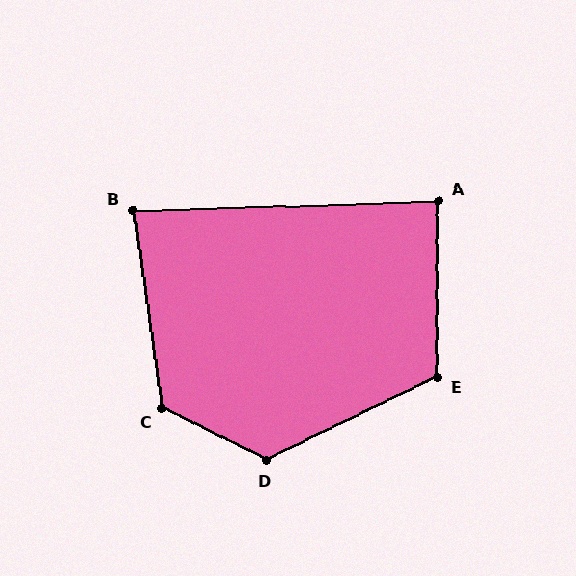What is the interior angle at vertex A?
Approximately 88 degrees (approximately right).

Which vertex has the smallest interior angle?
B, at approximately 83 degrees.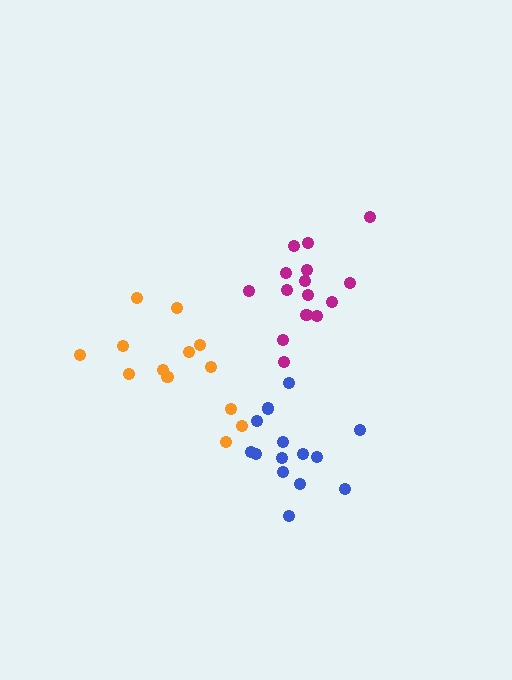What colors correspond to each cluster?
The clusters are colored: orange, blue, magenta.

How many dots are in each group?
Group 1: 13 dots, Group 2: 14 dots, Group 3: 15 dots (42 total).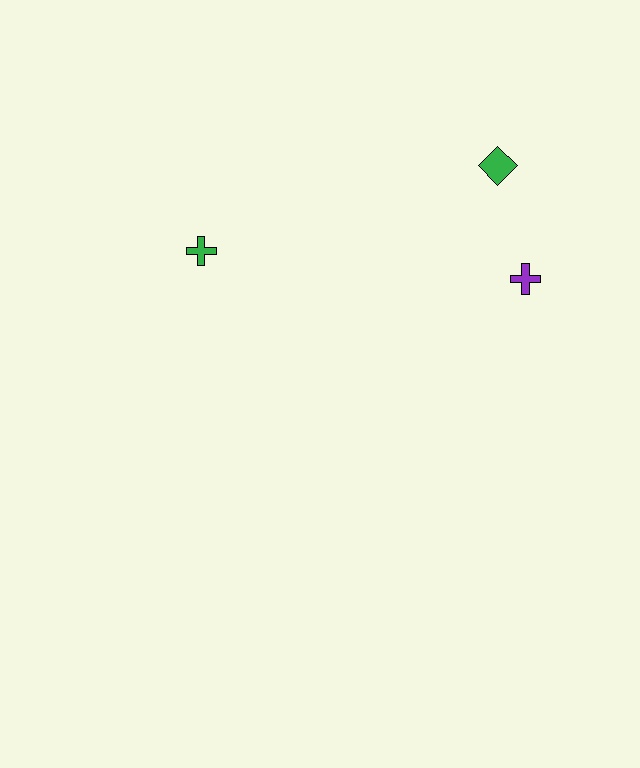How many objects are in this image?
There are 3 objects.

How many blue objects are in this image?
There are no blue objects.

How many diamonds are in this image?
There is 1 diamond.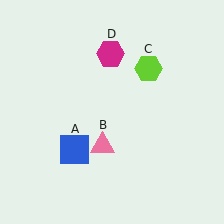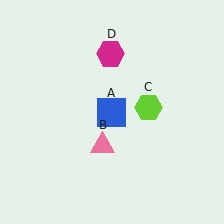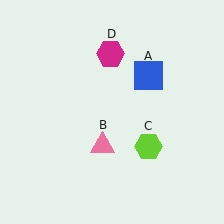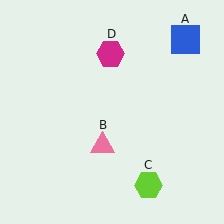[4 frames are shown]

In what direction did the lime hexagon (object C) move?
The lime hexagon (object C) moved down.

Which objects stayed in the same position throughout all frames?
Pink triangle (object B) and magenta hexagon (object D) remained stationary.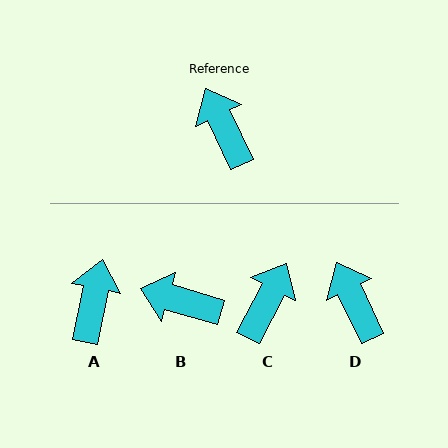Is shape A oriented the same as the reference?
No, it is off by about 37 degrees.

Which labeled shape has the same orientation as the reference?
D.